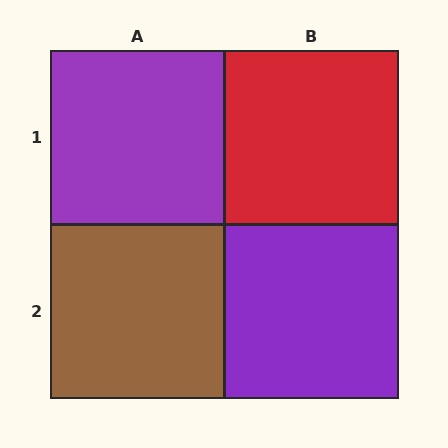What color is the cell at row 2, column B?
Purple.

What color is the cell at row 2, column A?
Brown.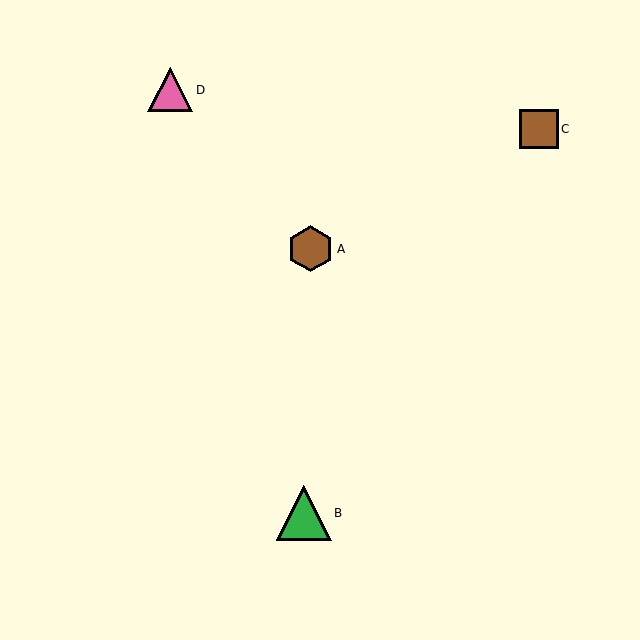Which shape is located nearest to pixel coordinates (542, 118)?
The brown square (labeled C) at (539, 129) is nearest to that location.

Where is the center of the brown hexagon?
The center of the brown hexagon is at (311, 249).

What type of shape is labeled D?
Shape D is a pink triangle.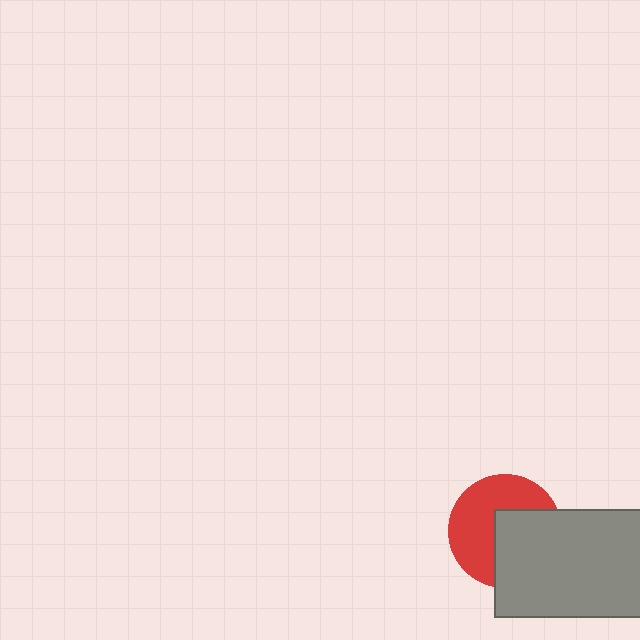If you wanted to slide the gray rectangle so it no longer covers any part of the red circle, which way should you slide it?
Slide it toward the lower-right — that is the most direct way to separate the two shapes.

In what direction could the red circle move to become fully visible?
The red circle could move toward the upper-left. That would shift it out from behind the gray rectangle entirely.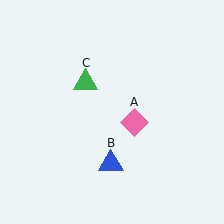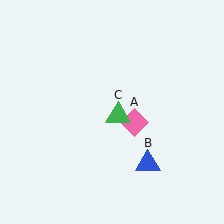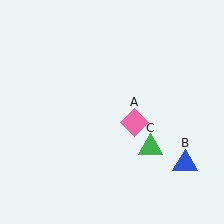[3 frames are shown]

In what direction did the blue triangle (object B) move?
The blue triangle (object B) moved right.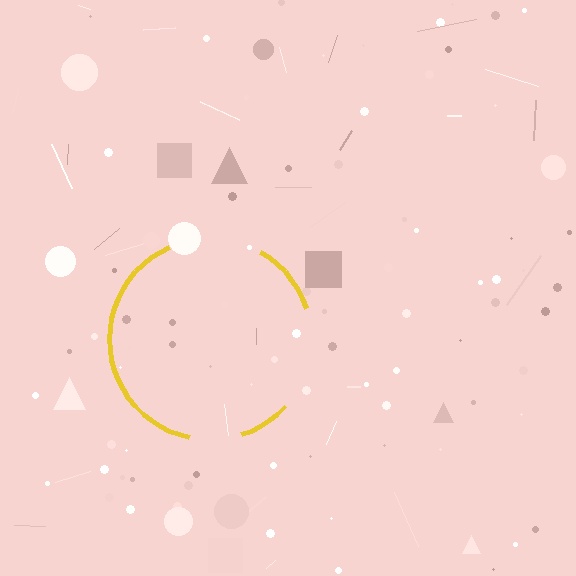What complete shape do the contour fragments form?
The contour fragments form a circle.